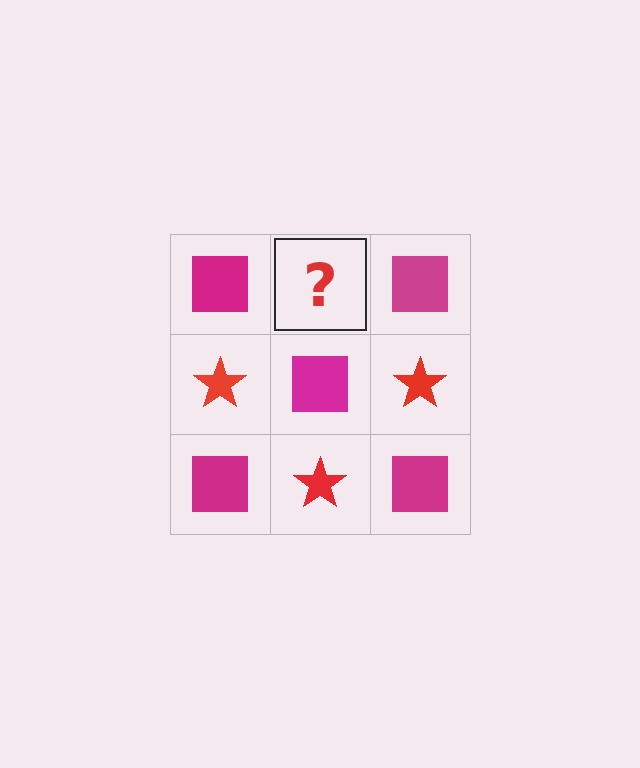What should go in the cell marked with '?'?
The missing cell should contain a red star.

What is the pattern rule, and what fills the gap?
The rule is that it alternates magenta square and red star in a checkerboard pattern. The gap should be filled with a red star.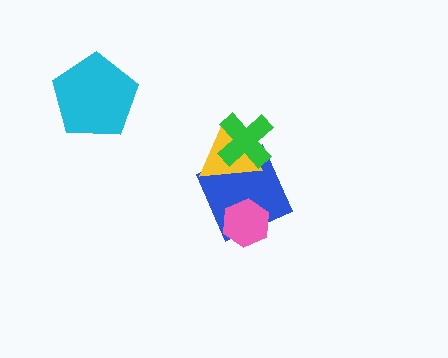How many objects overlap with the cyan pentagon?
0 objects overlap with the cyan pentagon.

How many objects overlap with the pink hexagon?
1 object overlaps with the pink hexagon.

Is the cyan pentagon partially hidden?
No, no other shape covers it.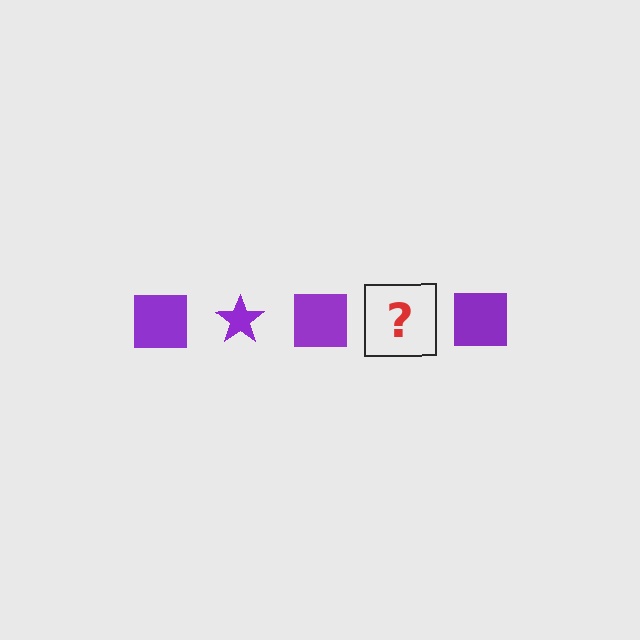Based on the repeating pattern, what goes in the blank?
The blank should be a purple star.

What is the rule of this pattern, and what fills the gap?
The rule is that the pattern cycles through square, star shapes in purple. The gap should be filled with a purple star.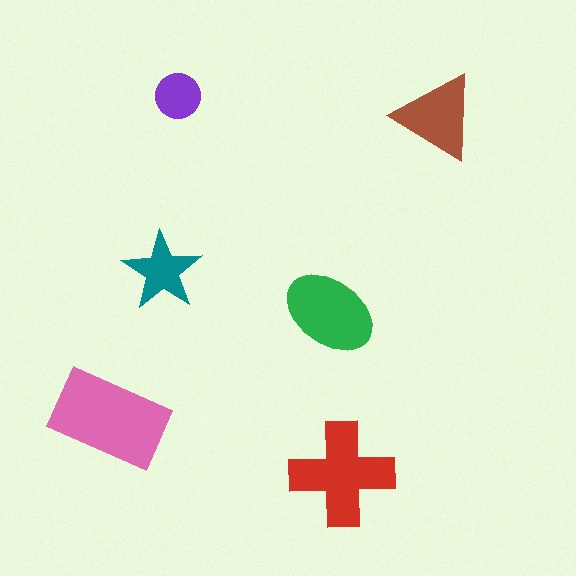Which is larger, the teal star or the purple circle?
The teal star.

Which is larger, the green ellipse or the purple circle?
The green ellipse.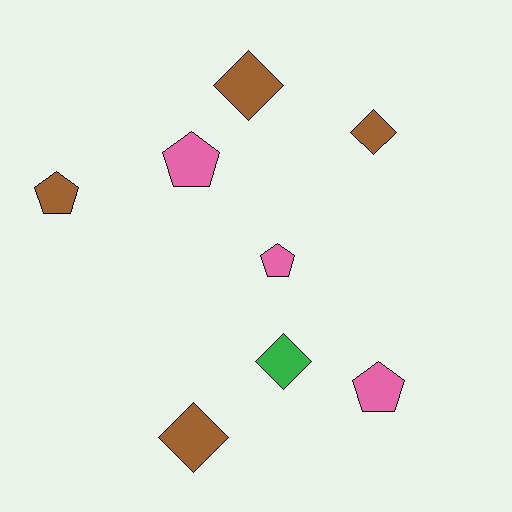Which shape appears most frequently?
Diamond, with 4 objects.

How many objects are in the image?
There are 8 objects.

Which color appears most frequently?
Brown, with 4 objects.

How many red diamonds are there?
There are no red diamonds.